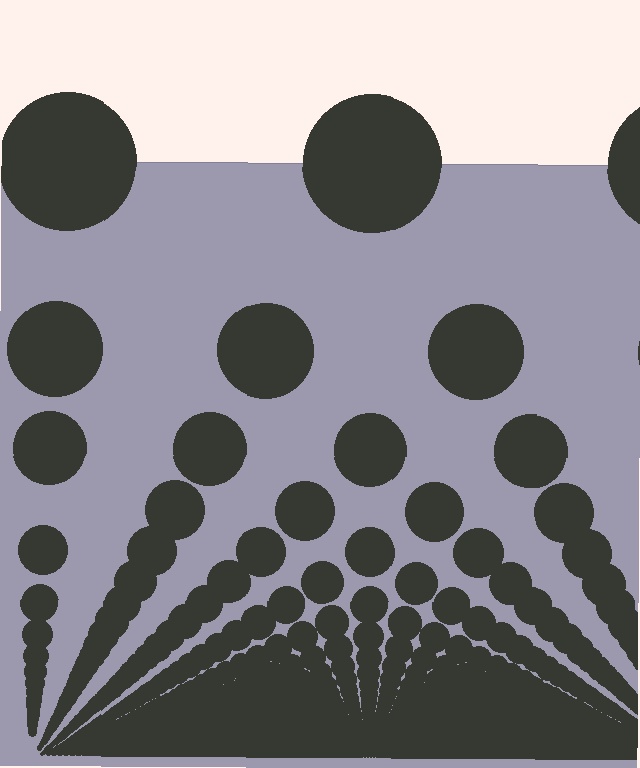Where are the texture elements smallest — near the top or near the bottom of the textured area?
Near the bottom.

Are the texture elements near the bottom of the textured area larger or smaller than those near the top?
Smaller. The gradient is inverted — elements near the bottom are smaller and denser.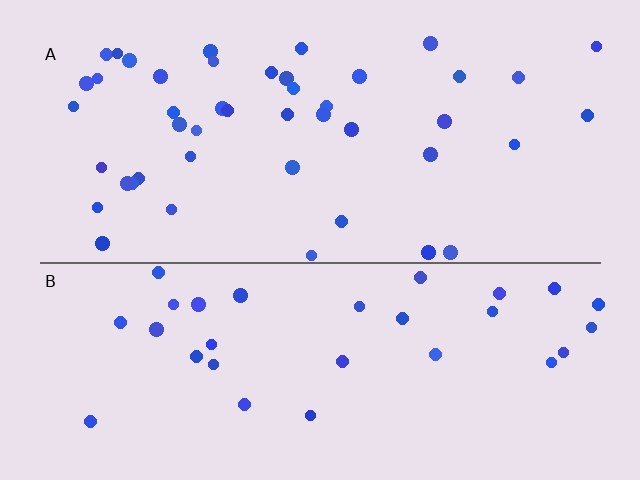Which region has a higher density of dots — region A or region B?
A (the top).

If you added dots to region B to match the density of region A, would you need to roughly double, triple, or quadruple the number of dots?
Approximately double.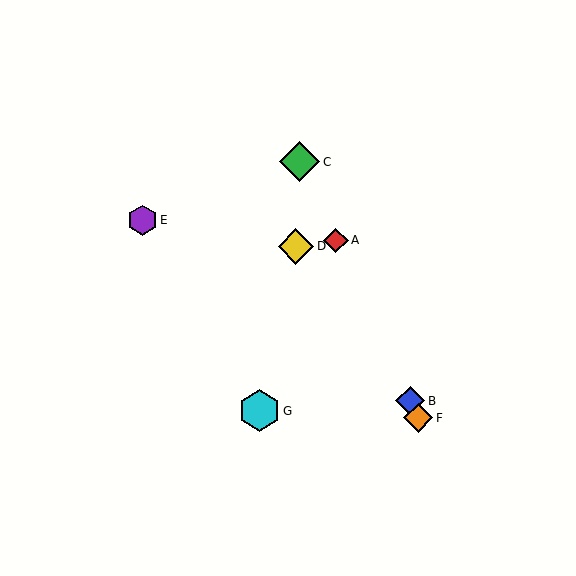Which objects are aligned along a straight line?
Objects A, B, C, F are aligned along a straight line.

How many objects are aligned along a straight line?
4 objects (A, B, C, F) are aligned along a straight line.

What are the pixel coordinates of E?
Object E is at (143, 220).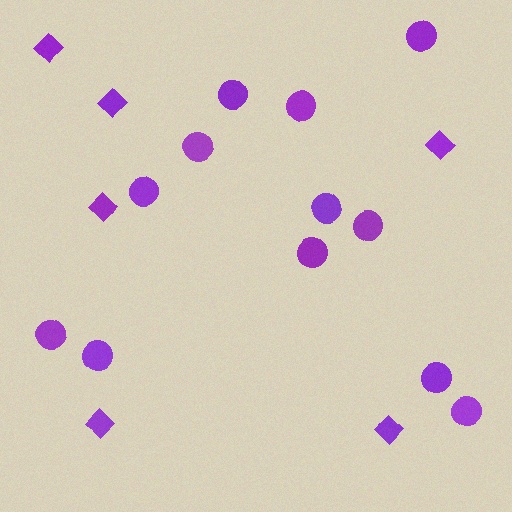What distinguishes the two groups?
There are 2 groups: one group of diamonds (6) and one group of circles (12).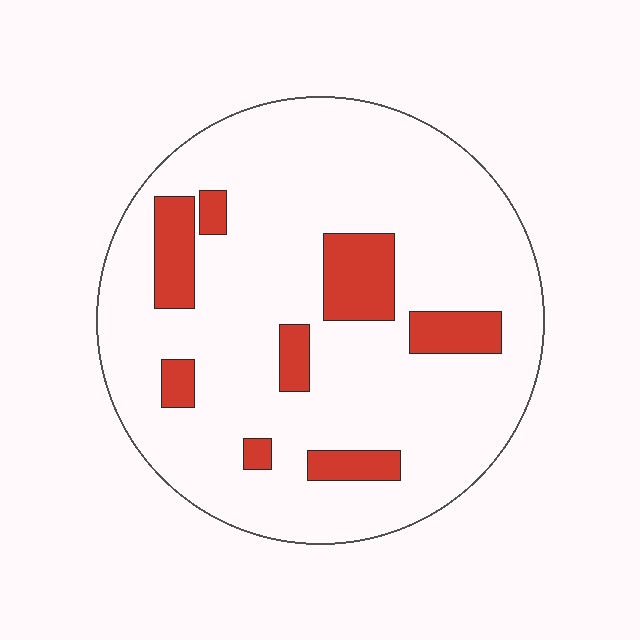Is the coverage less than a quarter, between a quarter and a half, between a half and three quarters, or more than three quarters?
Less than a quarter.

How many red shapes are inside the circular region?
8.